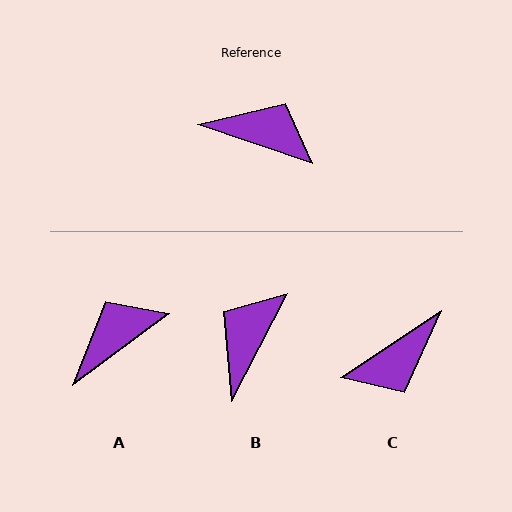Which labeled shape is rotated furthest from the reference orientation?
C, about 128 degrees away.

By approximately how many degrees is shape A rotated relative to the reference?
Approximately 55 degrees counter-clockwise.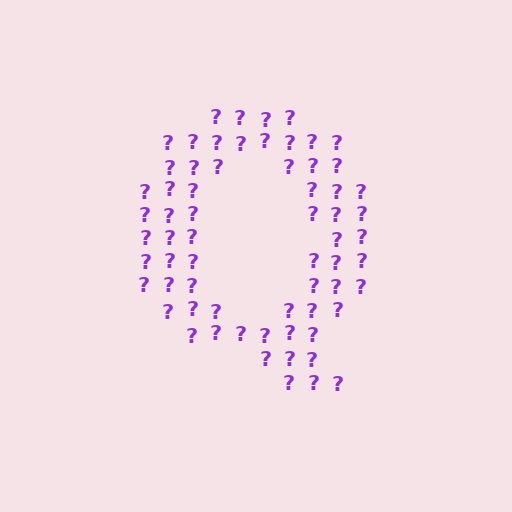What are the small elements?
The small elements are question marks.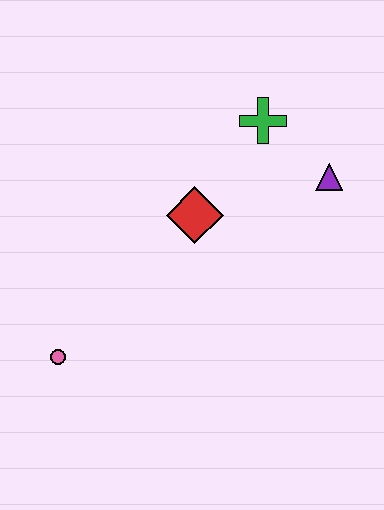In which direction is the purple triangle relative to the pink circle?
The purple triangle is to the right of the pink circle.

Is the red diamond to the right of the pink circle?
Yes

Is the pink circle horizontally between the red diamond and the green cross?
No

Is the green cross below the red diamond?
No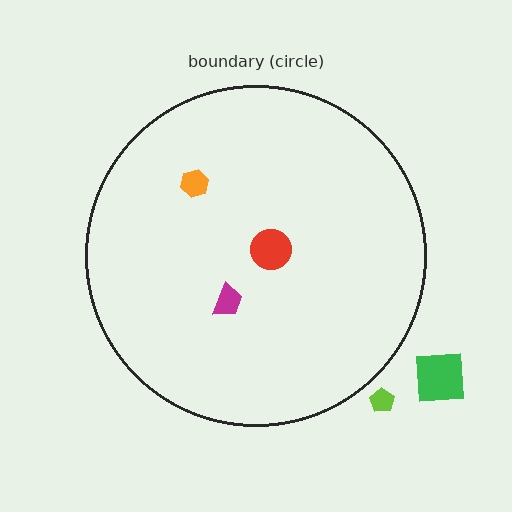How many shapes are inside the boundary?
3 inside, 2 outside.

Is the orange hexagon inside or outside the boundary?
Inside.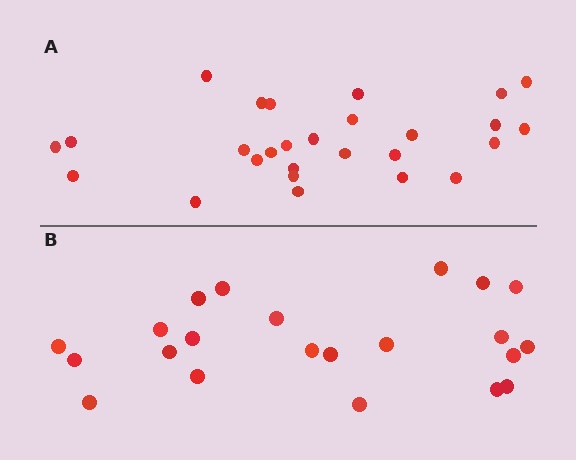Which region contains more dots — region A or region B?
Region A (the top region) has more dots.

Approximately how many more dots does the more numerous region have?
Region A has about 5 more dots than region B.